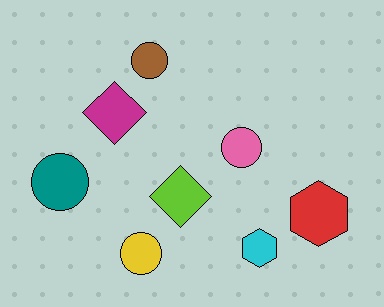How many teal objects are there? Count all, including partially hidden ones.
There is 1 teal object.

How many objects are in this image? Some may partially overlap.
There are 8 objects.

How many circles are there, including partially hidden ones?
There are 4 circles.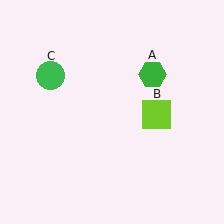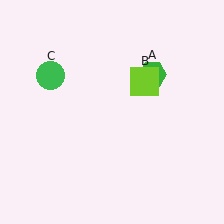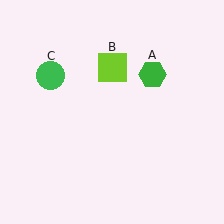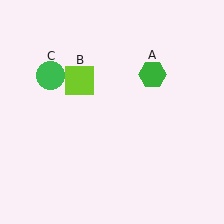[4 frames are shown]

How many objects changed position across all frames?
1 object changed position: lime square (object B).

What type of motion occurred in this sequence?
The lime square (object B) rotated counterclockwise around the center of the scene.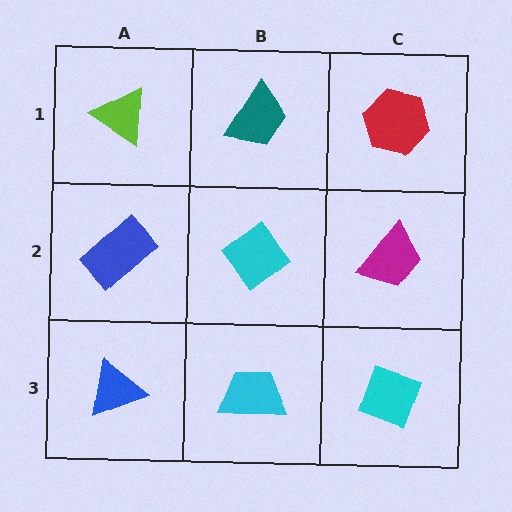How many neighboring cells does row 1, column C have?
2.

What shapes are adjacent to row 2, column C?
A red hexagon (row 1, column C), a cyan diamond (row 3, column C), a cyan diamond (row 2, column B).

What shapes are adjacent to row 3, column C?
A magenta trapezoid (row 2, column C), a cyan trapezoid (row 3, column B).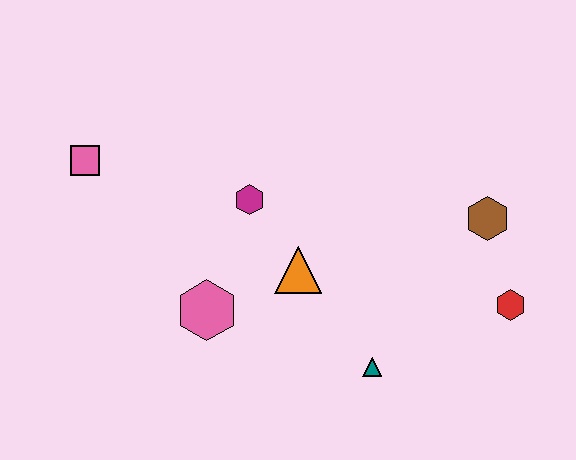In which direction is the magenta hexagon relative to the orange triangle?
The magenta hexagon is above the orange triangle.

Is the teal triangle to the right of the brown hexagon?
No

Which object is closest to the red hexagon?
The brown hexagon is closest to the red hexagon.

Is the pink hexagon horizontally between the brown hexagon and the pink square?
Yes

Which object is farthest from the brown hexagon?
The pink square is farthest from the brown hexagon.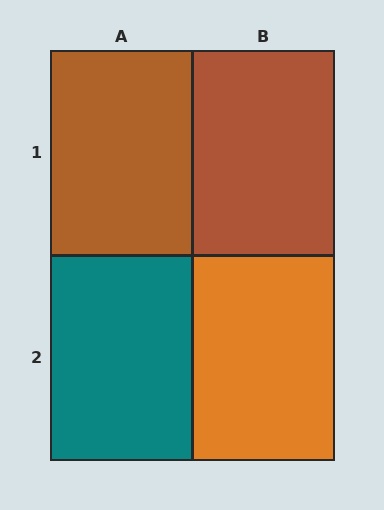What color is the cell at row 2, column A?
Teal.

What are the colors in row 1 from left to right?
Brown, brown.